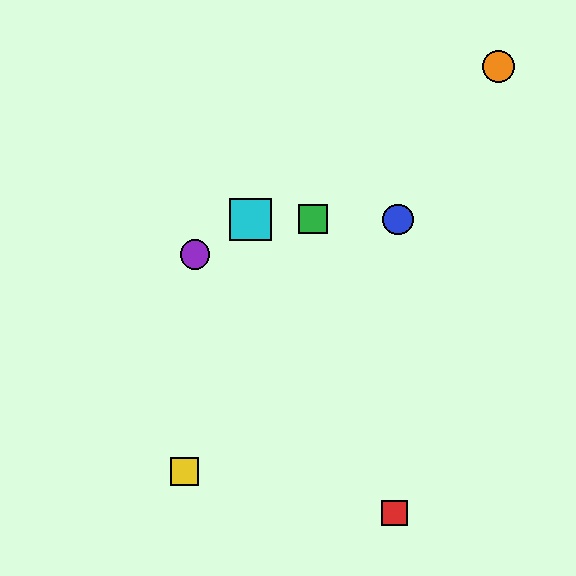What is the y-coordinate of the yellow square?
The yellow square is at y≈471.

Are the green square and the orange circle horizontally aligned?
No, the green square is at y≈219 and the orange circle is at y≈67.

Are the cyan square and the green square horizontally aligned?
Yes, both are at y≈219.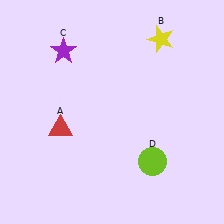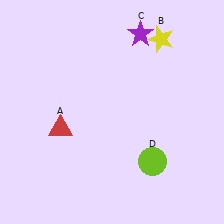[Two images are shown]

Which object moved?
The purple star (C) moved right.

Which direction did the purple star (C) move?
The purple star (C) moved right.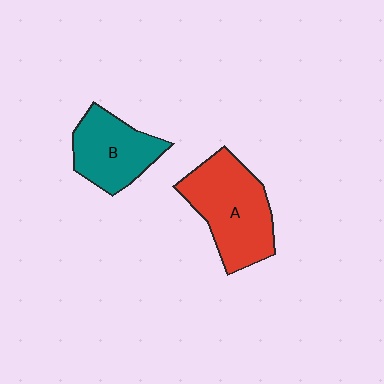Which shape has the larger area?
Shape A (red).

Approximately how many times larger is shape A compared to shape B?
Approximately 1.4 times.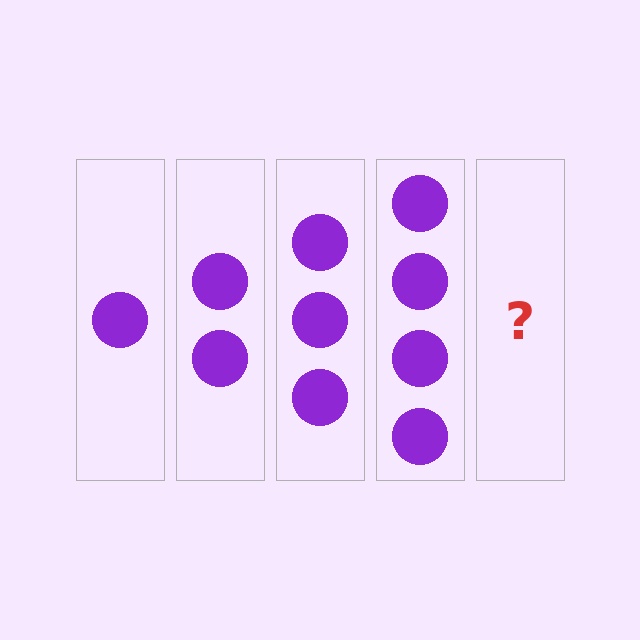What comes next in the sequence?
The next element should be 5 circles.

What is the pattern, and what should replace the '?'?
The pattern is that each step adds one more circle. The '?' should be 5 circles.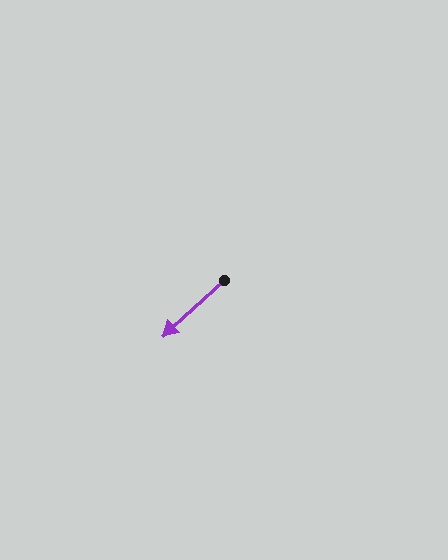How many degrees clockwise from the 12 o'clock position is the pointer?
Approximately 228 degrees.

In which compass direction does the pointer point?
Southwest.